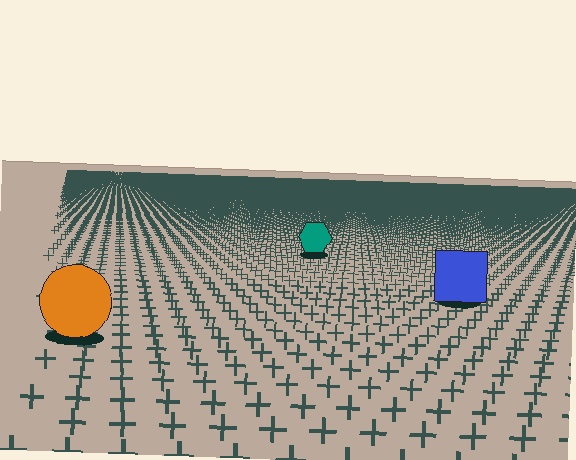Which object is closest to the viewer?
The orange circle is closest. The texture marks near it are larger and more spread out.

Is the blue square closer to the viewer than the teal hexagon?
Yes. The blue square is closer — you can tell from the texture gradient: the ground texture is coarser near it.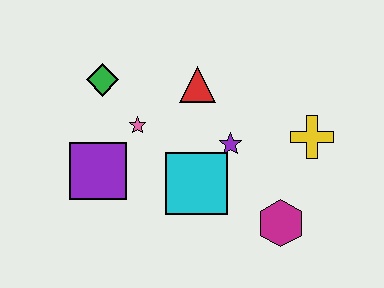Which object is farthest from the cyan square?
The green diamond is farthest from the cyan square.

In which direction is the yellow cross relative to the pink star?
The yellow cross is to the right of the pink star.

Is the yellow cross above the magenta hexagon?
Yes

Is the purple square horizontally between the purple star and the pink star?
No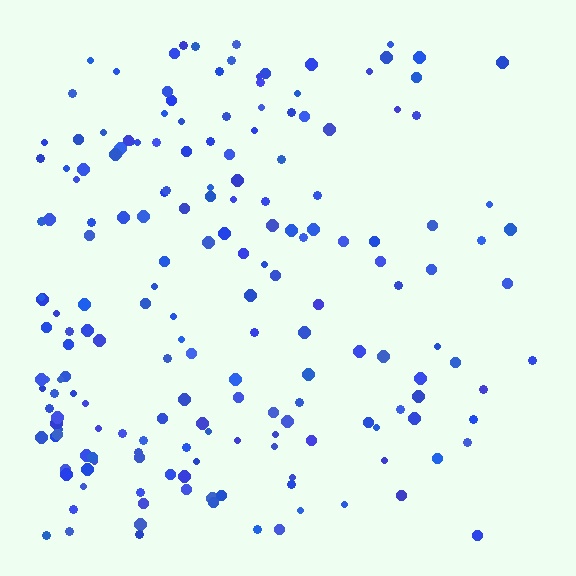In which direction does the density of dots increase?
From right to left, with the left side densest.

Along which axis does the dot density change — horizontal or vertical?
Horizontal.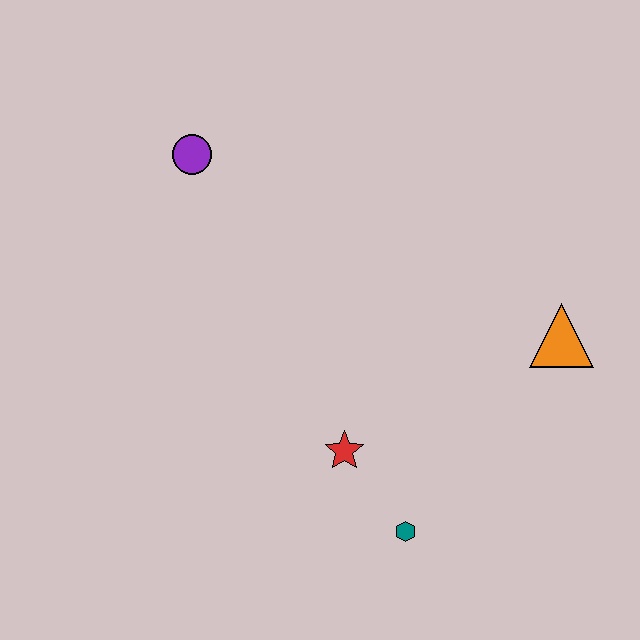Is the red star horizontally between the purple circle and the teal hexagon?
Yes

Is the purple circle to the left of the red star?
Yes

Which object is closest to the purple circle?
The red star is closest to the purple circle.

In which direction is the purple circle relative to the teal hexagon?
The purple circle is above the teal hexagon.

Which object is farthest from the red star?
The purple circle is farthest from the red star.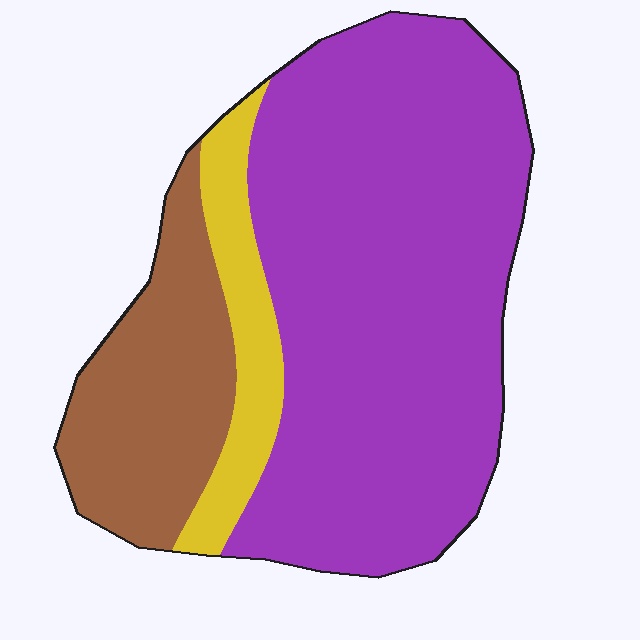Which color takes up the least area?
Yellow, at roughly 10%.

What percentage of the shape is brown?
Brown takes up between a sixth and a third of the shape.